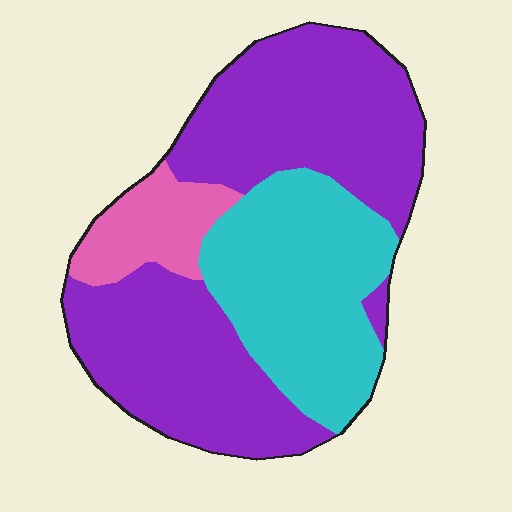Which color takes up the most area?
Purple, at roughly 60%.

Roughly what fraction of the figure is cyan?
Cyan takes up about one third (1/3) of the figure.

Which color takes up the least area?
Pink, at roughly 10%.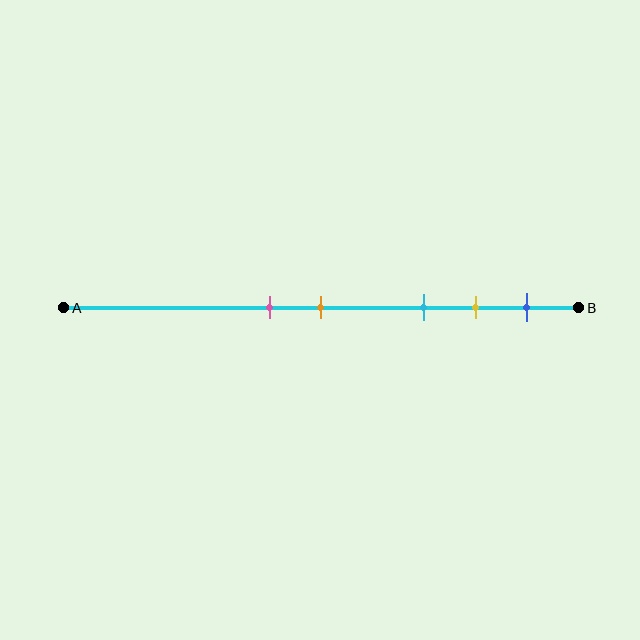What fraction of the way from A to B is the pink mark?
The pink mark is approximately 40% (0.4) of the way from A to B.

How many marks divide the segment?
There are 5 marks dividing the segment.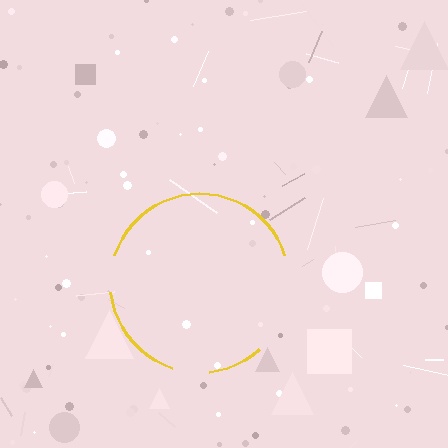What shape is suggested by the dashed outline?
The dashed outline suggests a circle.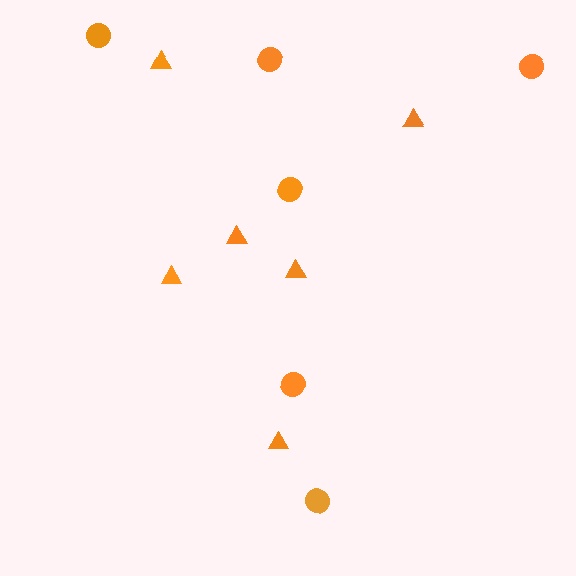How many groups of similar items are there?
There are 2 groups: one group of circles (6) and one group of triangles (6).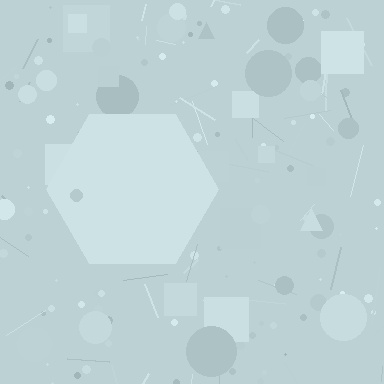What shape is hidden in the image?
A hexagon is hidden in the image.